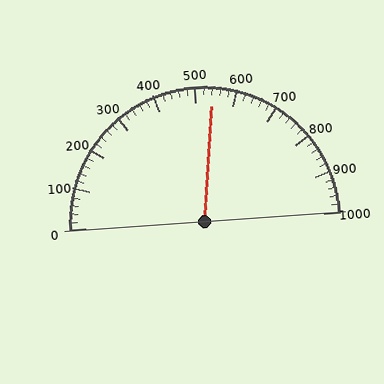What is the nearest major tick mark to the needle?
The nearest major tick mark is 500.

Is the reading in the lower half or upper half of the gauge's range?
The reading is in the upper half of the range (0 to 1000).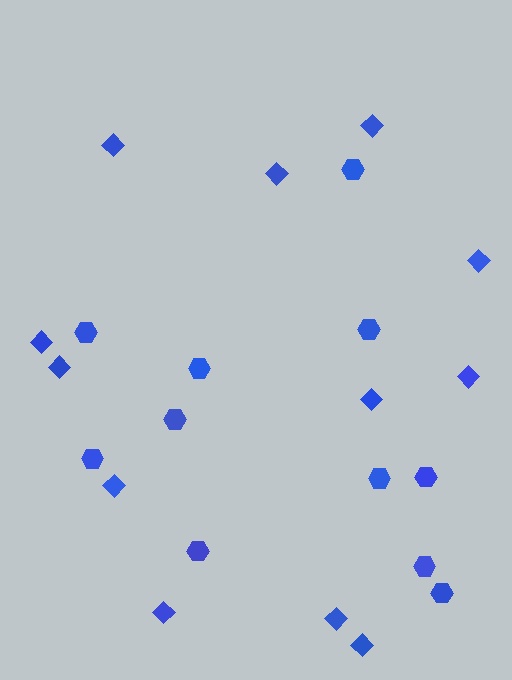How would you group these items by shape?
There are 2 groups: one group of hexagons (11) and one group of diamonds (12).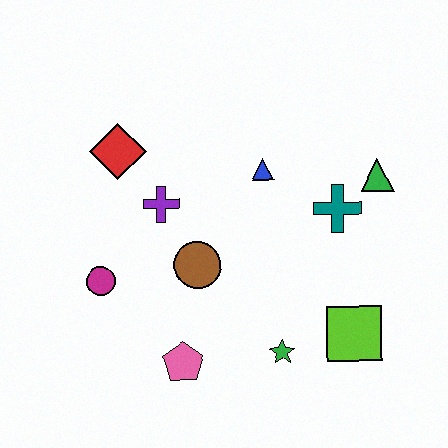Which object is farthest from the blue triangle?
The pink pentagon is farthest from the blue triangle.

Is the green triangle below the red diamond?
Yes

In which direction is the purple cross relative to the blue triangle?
The purple cross is to the left of the blue triangle.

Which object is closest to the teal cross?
The green triangle is closest to the teal cross.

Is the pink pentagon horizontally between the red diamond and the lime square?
Yes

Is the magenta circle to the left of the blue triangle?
Yes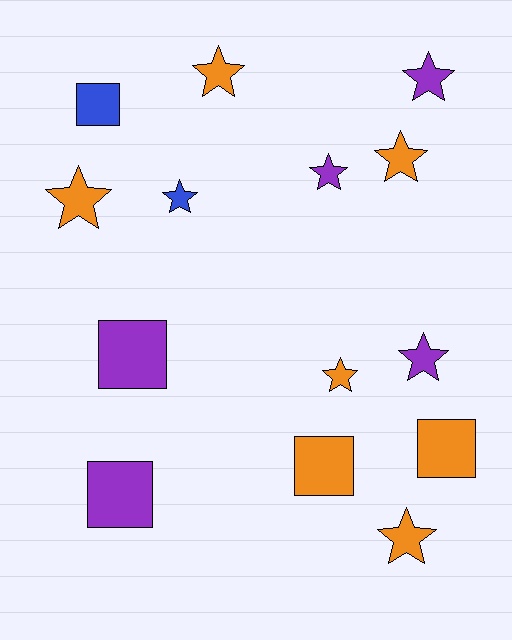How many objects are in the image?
There are 14 objects.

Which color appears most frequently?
Orange, with 7 objects.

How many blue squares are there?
There is 1 blue square.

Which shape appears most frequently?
Star, with 9 objects.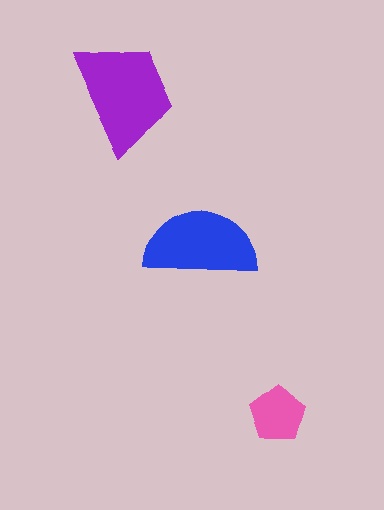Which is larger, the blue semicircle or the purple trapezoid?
The purple trapezoid.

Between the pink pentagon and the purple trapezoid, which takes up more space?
The purple trapezoid.